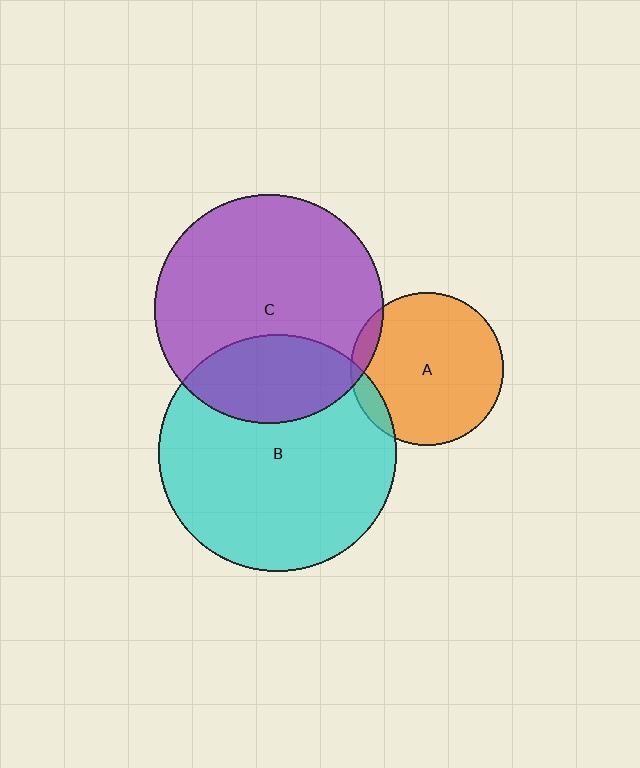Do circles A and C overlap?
Yes.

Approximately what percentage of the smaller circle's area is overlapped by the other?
Approximately 5%.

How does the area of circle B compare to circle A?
Approximately 2.4 times.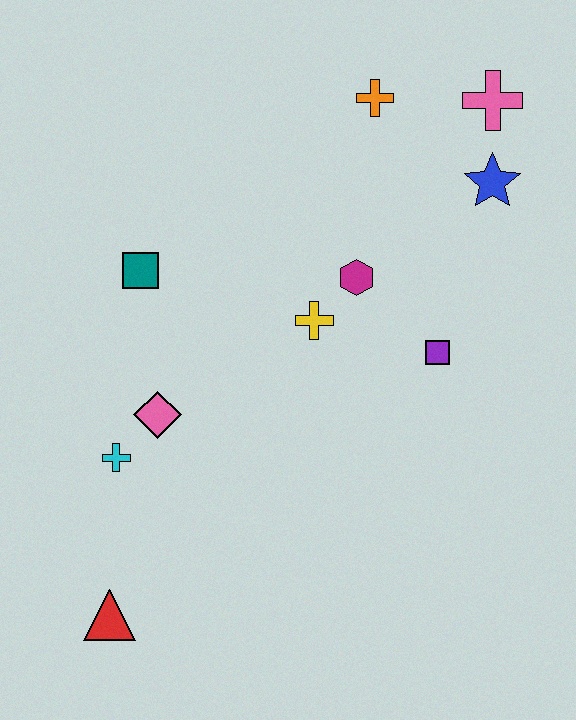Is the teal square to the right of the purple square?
No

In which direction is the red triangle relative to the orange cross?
The red triangle is below the orange cross.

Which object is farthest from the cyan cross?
The pink cross is farthest from the cyan cross.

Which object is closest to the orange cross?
The pink cross is closest to the orange cross.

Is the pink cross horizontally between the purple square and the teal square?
No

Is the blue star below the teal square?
No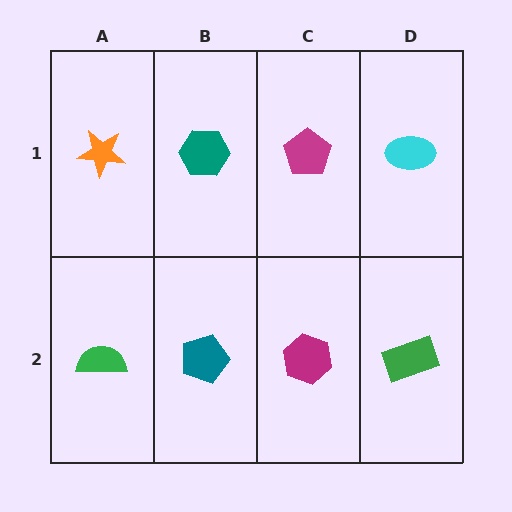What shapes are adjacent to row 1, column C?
A magenta hexagon (row 2, column C), a teal hexagon (row 1, column B), a cyan ellipse (row 1, column D).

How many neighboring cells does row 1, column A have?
2.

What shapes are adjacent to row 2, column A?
An orange star (row 1, column A), a teal pentagon (row 2, column B).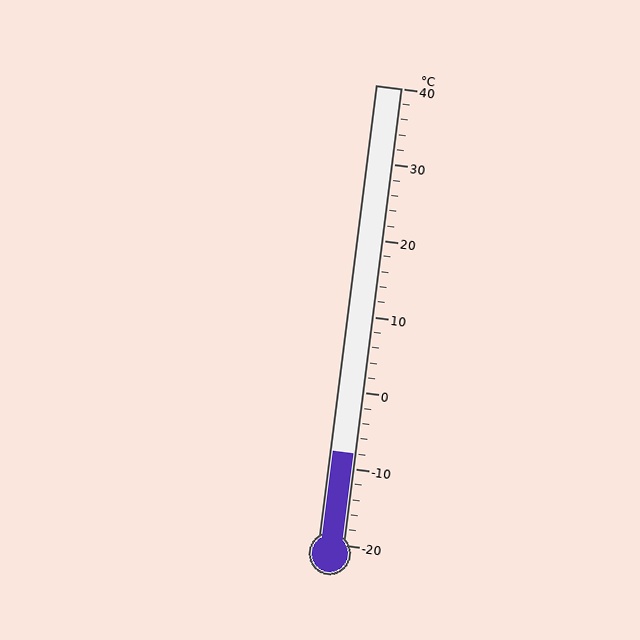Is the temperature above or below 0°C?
The temperature is below 0°C.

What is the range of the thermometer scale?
The thermometer scale ranges from -20°C to 40°C.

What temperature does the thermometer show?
The thermometer shows approximately -8°C.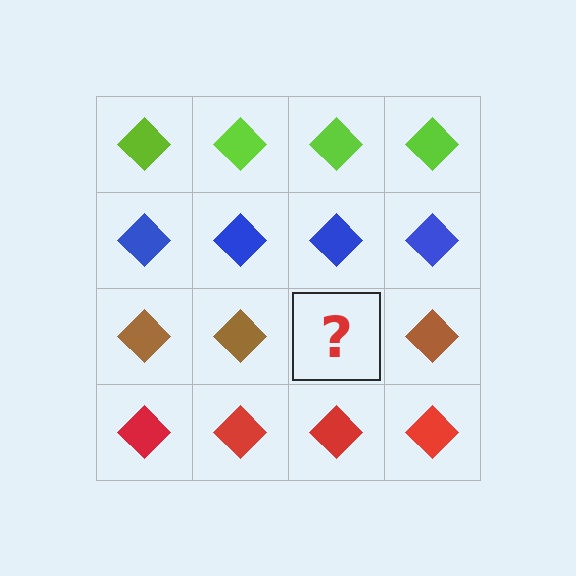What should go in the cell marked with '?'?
The missing cell should contain a brown diamond.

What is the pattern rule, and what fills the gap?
The rule is that each row has a consistent color. The gap should be filled with a brown diamond.